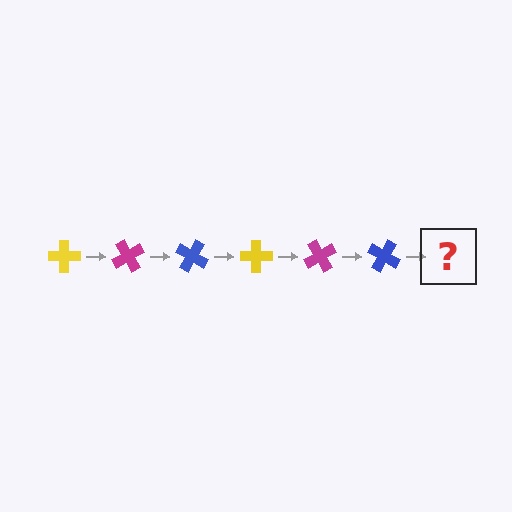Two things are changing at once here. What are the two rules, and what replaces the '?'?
The two rules are that it rotates 60 degrees each step and the color cycles through yellow, magenta, and blue. The '?' should be a yellow cross, rotated 360 degrees from the start.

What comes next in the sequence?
The next element should be a yellow cross, rotated 360 degrees from the start.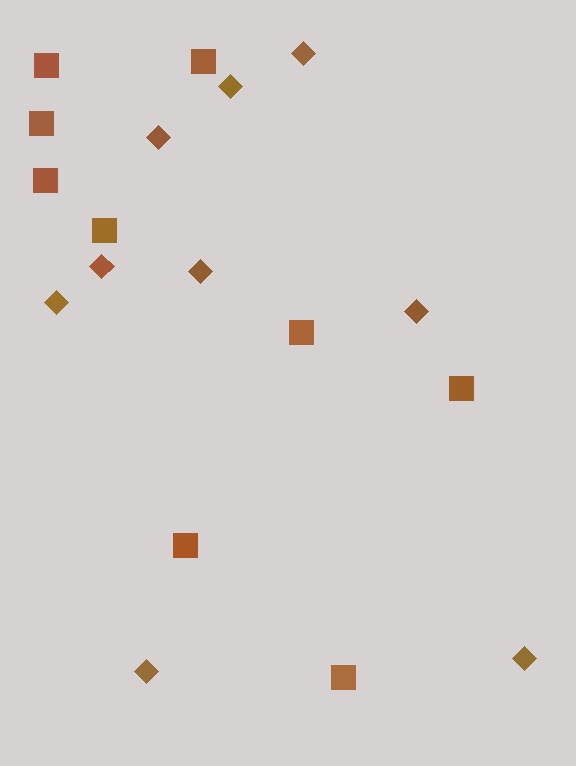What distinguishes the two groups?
There are 2 groups: one group of squares (9) and one group of diamonds (9).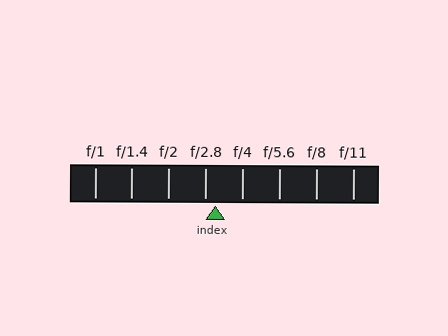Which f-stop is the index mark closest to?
The index mark is closest to f/2.8.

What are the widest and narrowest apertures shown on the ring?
The widest aperture shown is f/1 and the narrowest is f/11.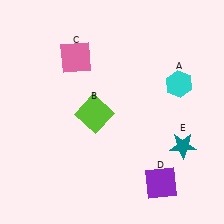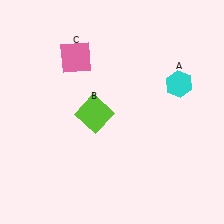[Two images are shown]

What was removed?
The purple square (D), the teal star (E) were removed in Image 2.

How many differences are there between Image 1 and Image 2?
There are 2 differences between the two images.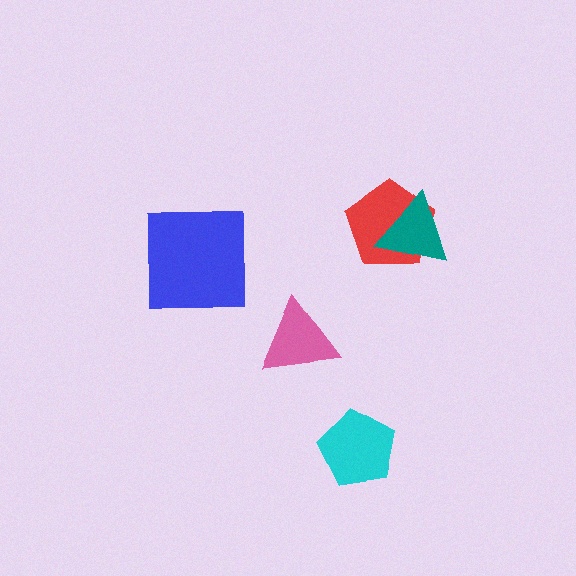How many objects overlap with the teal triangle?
1 object overlaps with the teal triangle.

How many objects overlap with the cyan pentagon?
0 objects overlap with the cyan pentagon.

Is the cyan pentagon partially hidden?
No, no other shape covers it.